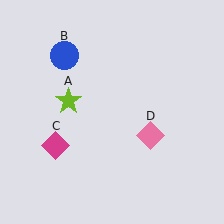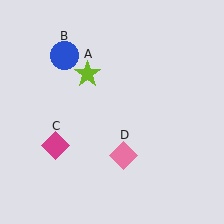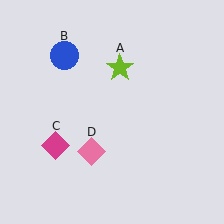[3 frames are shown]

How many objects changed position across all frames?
2 objects changed position: lime star (object A), pink diamond (object D).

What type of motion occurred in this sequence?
The lime star (object A), pink diamond (object D) rotated clockwise around the center of the scene.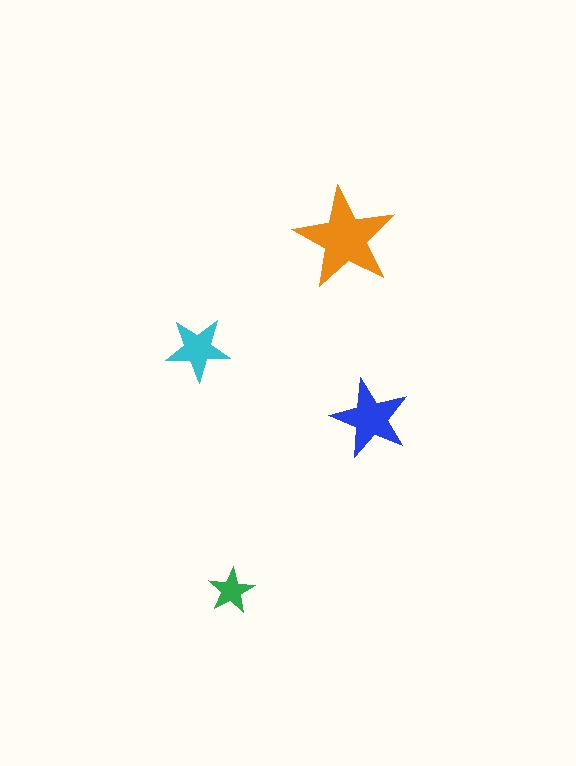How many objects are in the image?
There are 4 objects in the image.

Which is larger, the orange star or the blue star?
The orange one.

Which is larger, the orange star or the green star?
The orange one.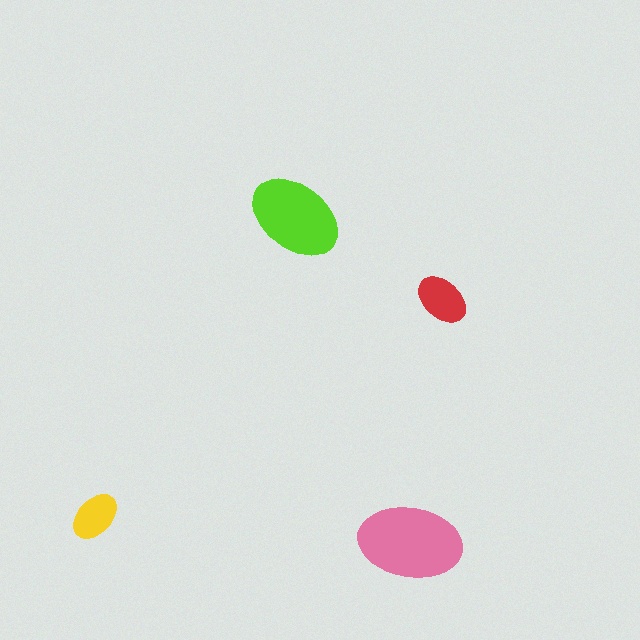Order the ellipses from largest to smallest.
the pink one, the lime one, the red one, the yellow one.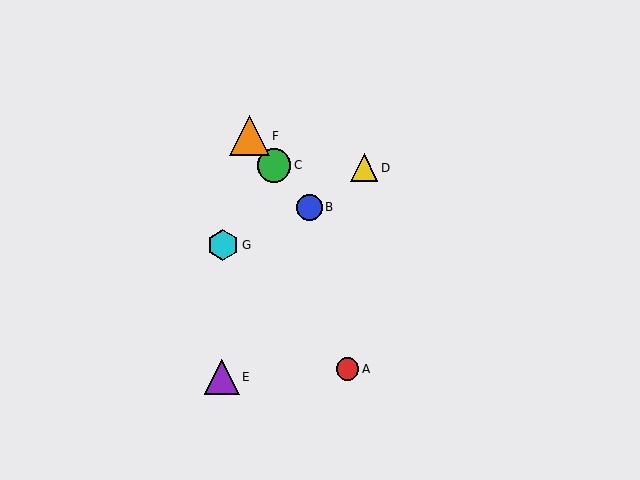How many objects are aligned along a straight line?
3 objects (B, C, F) are aligned along a straight line.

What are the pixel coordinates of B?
Object B is at (309, 207).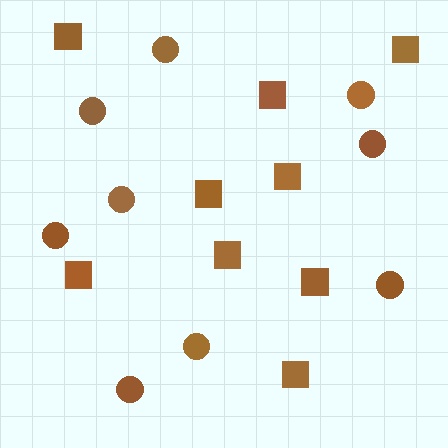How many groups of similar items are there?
There are 2 groups: one group of squares (9) and one group of circles (9).